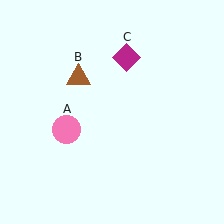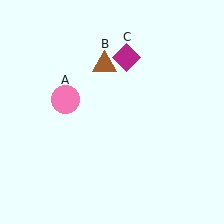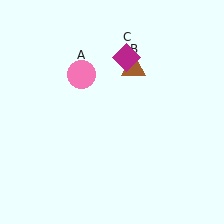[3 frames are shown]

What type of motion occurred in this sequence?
The pink circle (object A), brown triangle (object B) rotated clockwise around the center of the scene.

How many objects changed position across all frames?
2 objects changed position: pink circle (object A), brown triangle (object B).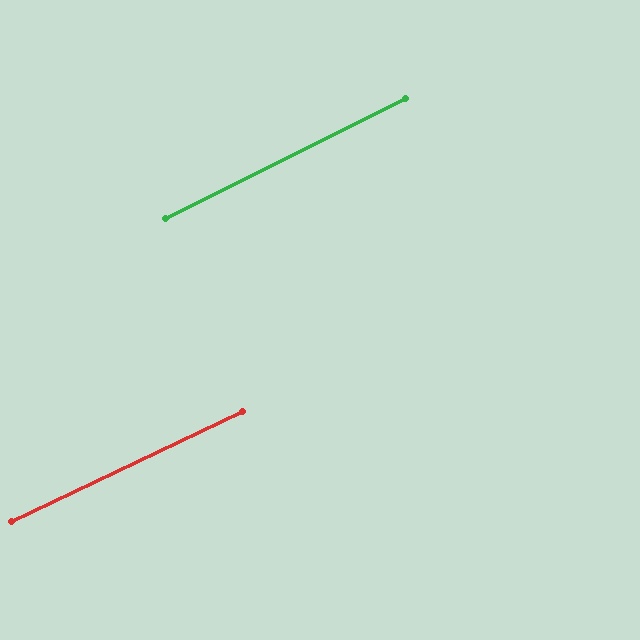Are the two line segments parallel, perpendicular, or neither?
Parallel — their directions differ by only 1.0°.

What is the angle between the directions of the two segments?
Approximately 1 degree.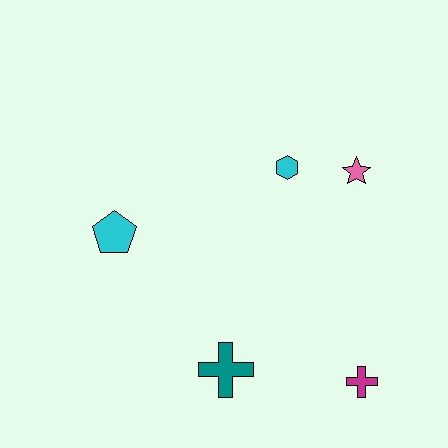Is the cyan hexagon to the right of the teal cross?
Yes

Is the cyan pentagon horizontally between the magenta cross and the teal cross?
No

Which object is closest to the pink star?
The cyan hexagon is closest to the pink star.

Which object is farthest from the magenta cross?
The cyan pentagon is farthest from the magenta cross.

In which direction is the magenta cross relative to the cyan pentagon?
The magenta cross is to the right of the cyan pentagon.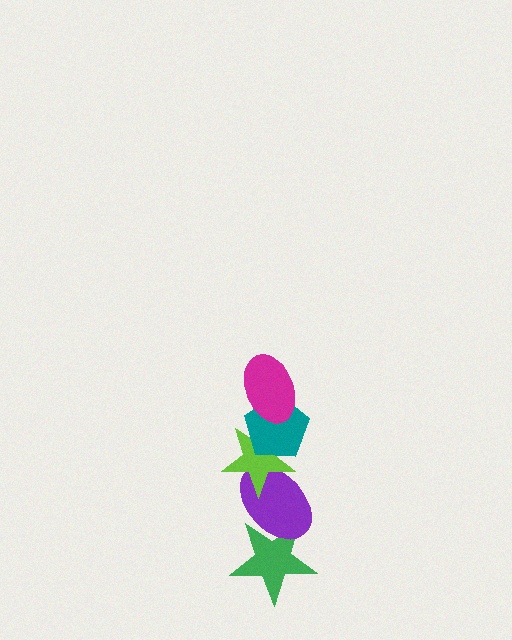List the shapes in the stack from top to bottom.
From top to bottom: the magenta ellipse, the teal pentagon, the lime star, the purple ellipse, the green star.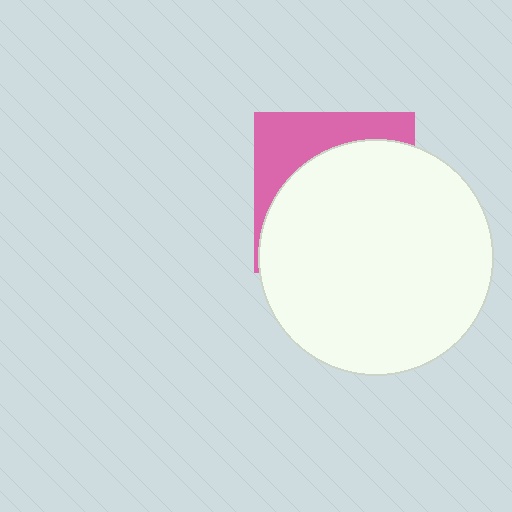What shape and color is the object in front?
The object in front is a white circle.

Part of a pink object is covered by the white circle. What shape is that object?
It is a square.